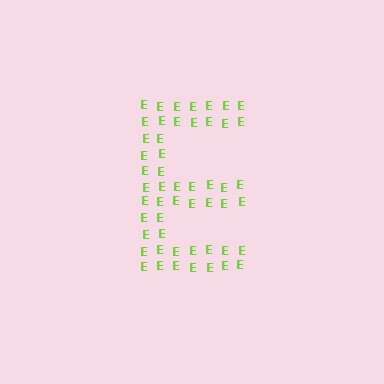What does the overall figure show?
The overall figure shows the letter E.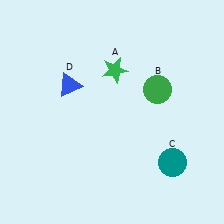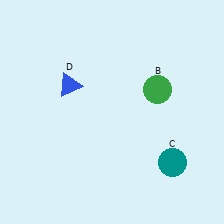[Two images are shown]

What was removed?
The green star (A) was removed in Image 2.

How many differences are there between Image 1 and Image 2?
There is 1 difference between the two images.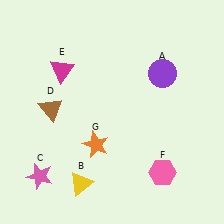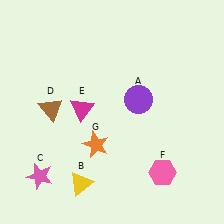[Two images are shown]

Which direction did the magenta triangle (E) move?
The magenta triangle (E) moved down.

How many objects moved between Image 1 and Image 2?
2 objects moved between the two images.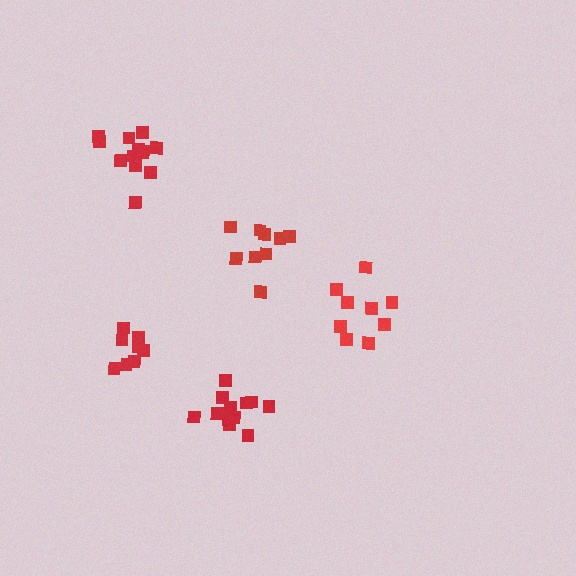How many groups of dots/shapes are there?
There are 5 groups.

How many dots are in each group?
Group 1: 9 dots, Group 2: 13 dots, Group 3: 12 dots, Group 4: 9 dots, Group 5: 9 dots (52 total).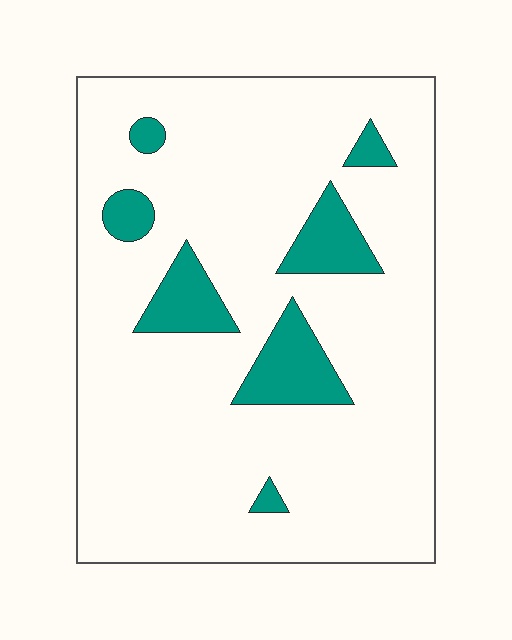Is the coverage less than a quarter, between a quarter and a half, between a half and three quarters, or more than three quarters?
Less than a quarter.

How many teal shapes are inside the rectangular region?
7.